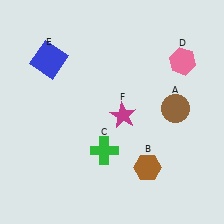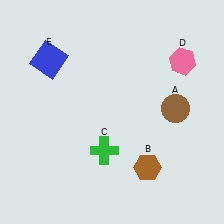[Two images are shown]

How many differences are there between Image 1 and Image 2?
There is 1 difference between the two images.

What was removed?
The magenta star (F) was removed in Image 2.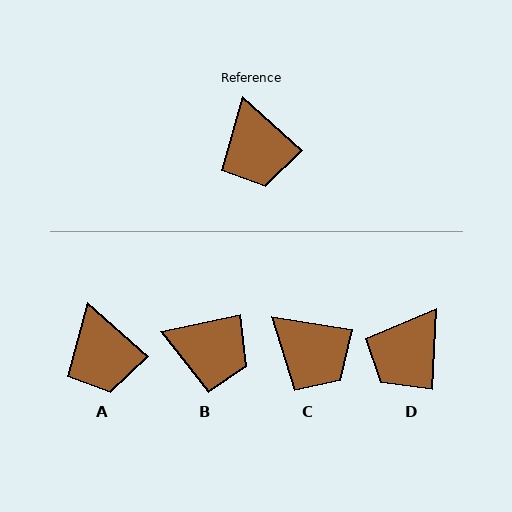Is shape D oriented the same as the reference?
No, it is off by about 51 degrees.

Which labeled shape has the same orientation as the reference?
A.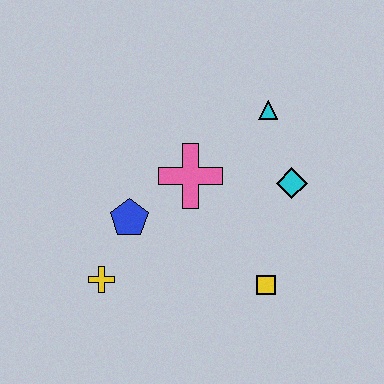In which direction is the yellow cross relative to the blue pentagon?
The yellow cross is below the blue pentagon.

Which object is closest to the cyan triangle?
The cyan diamond is closest to the cyan triangle.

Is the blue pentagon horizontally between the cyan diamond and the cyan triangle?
No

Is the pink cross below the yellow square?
No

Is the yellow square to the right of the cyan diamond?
No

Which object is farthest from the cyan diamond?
The yellow cross is farthest from the cyan diamond.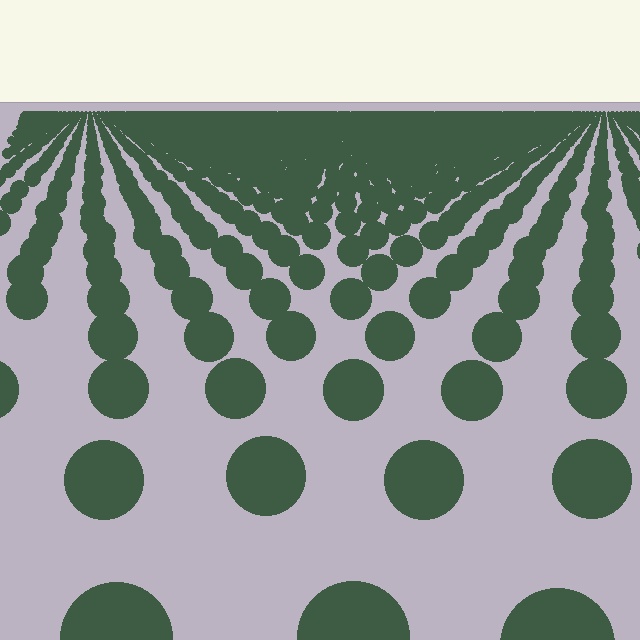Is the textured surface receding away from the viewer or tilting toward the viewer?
The surface is receding away from the viewer. Texture elements get smaller and denser toward the top.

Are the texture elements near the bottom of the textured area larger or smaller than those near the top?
Larger. Near the bottom, elements are closer to the viewer and appear at a bigger on-screen size.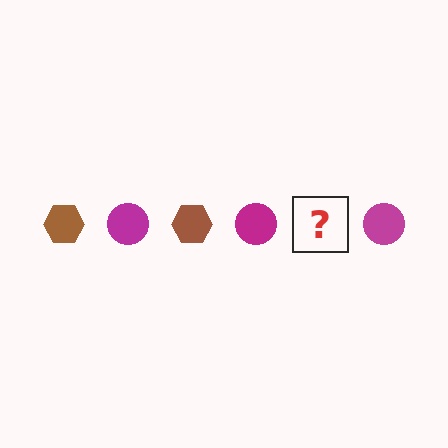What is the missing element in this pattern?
The missing element is a brown hexagon.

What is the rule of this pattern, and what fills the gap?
The rule is that the pattern alternates between brown hexagon and magenta circle. The gap should be filled with a brown hexagon.